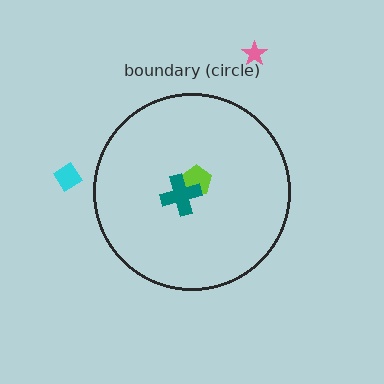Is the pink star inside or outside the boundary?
Outside.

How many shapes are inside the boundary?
2 inside, 2 outside.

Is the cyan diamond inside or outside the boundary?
Outside.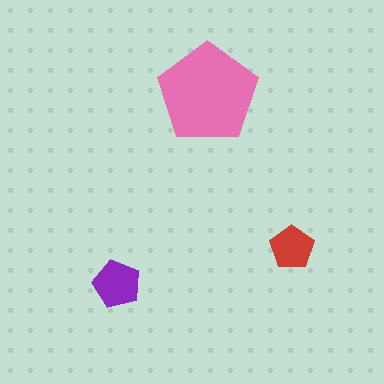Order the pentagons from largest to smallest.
the pink one, the purple one, the red one.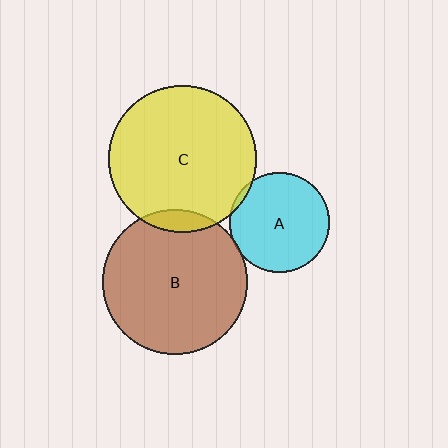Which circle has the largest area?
Circle C (yellow).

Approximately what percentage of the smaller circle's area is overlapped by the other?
Approximately 5%.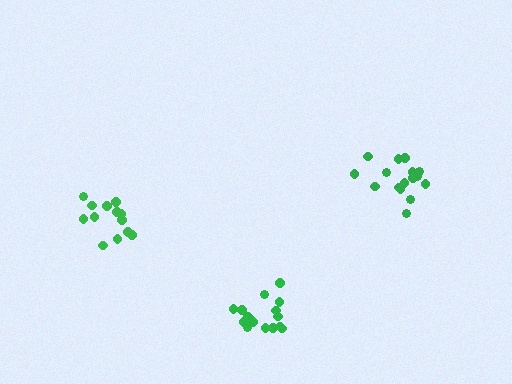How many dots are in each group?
Group 1: 13 dots, Group 2: 17 dots, Group 3: 16 dots (46 total).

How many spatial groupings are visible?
There are 3 spatial groupings.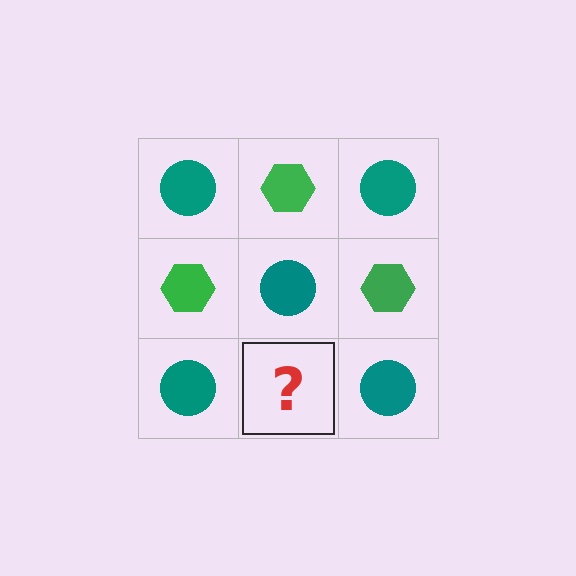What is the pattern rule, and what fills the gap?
The rule is that it alternates teal circle and green hexagon in a checkerboard pattern. The gap should be filled with a green hexagon.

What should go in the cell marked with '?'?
The missing cell should contain a green hexagon.